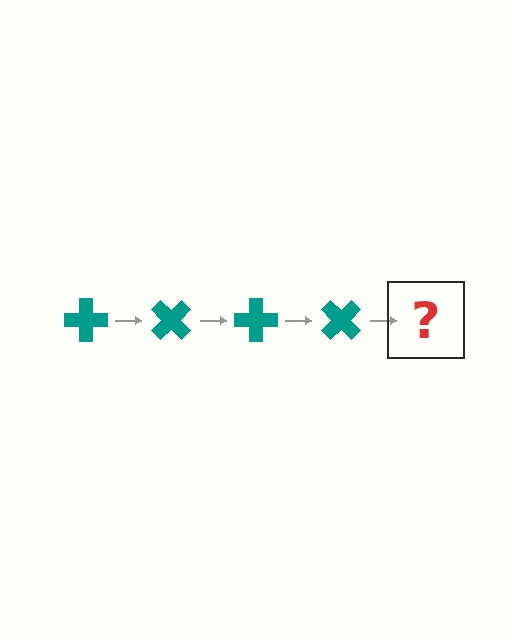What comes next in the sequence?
The next element should be a teal cross rotated 180 degrees.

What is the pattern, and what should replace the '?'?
The pattern is that the cross rotates 45 degrees each step. The '?' should be a teal cross rotated 180 degrees.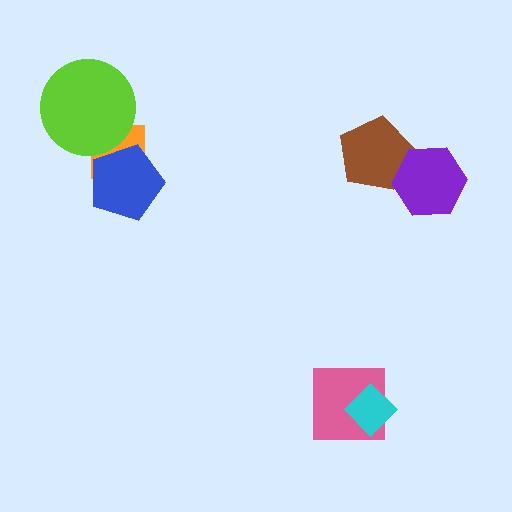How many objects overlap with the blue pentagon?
1 object overlaps with the blue pentagon.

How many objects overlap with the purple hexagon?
1 object overlaps with the purple hexagon.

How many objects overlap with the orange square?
2 objects overlap with the orange square.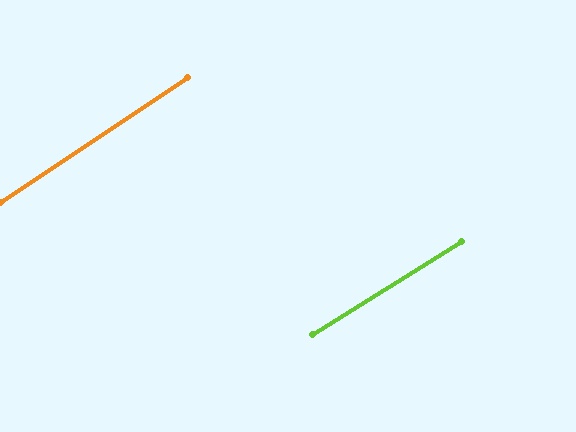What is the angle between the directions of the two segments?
Approximately 2 degrees.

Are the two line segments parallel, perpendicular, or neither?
Parallel — their directions differ by only 1.7°.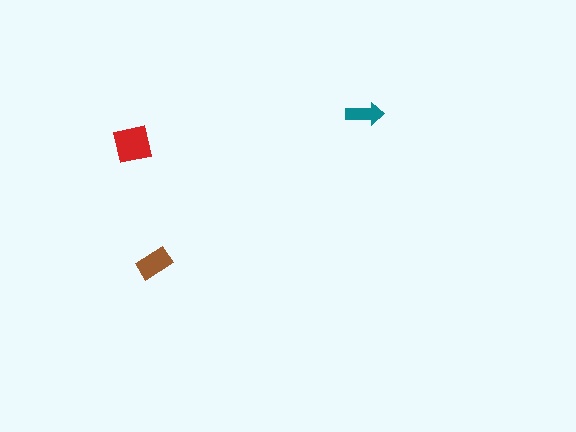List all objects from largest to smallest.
The red square, the brown rectangle, the teal arrow.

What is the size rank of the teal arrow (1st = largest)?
3rd.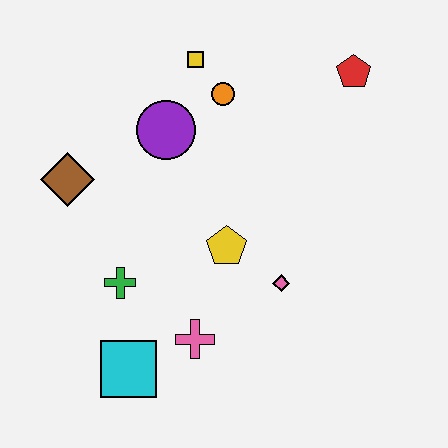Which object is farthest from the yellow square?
The cyan square is farthest from the yellow square.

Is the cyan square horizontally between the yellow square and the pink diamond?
No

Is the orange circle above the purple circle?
Yes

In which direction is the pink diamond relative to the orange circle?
The pink diamond is below the orange circle.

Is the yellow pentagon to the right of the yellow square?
Yes